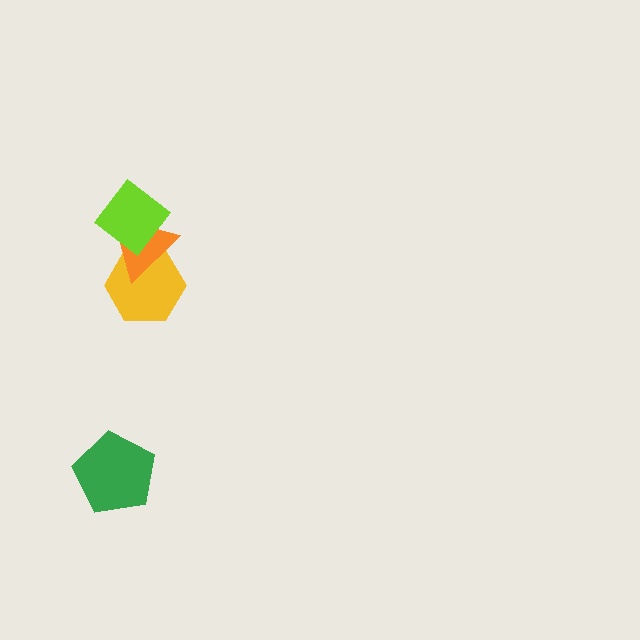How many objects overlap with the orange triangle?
2 objects overlap with the orange triangle.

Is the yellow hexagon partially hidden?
Yes, it is partially covered by another shape.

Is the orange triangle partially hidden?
Yes, it is partially covered by another shape.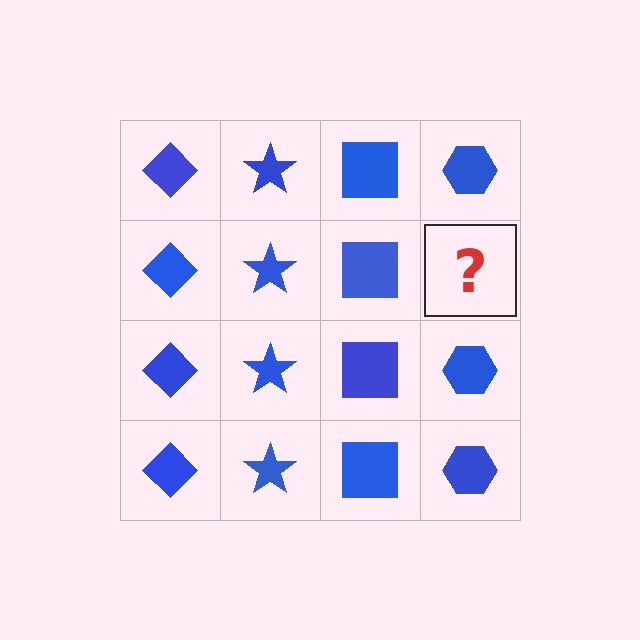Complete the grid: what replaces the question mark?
The question mark should be replaced with a blue hexagon.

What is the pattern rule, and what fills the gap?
The rule is that each column has a consistent shape. The gap should be filled with a blue hexagon.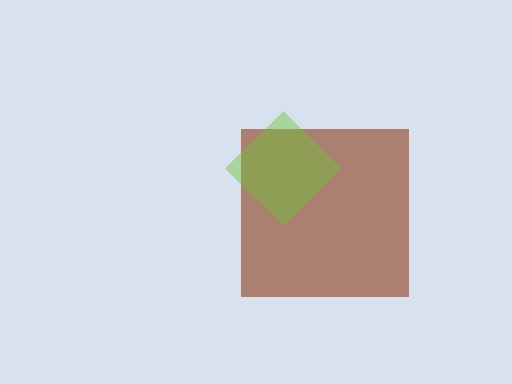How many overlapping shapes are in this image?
There are 2 overlapping shapes in the image.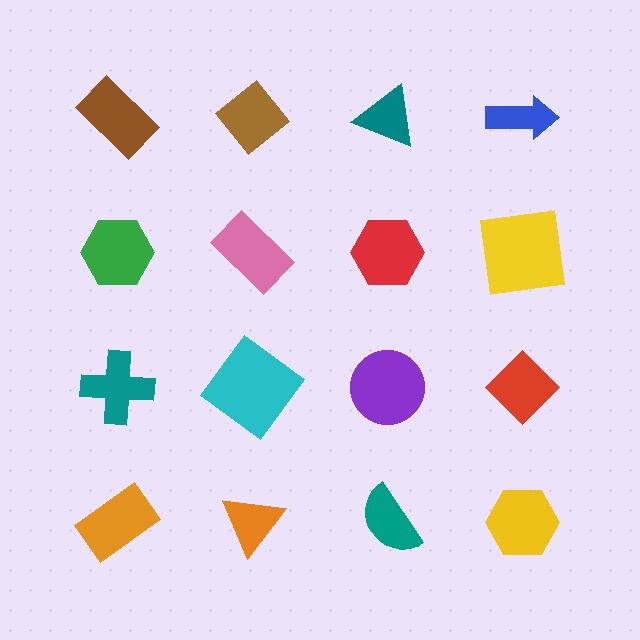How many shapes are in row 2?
4 shapes.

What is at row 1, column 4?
A blue arrow.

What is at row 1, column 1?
A brown rectangle.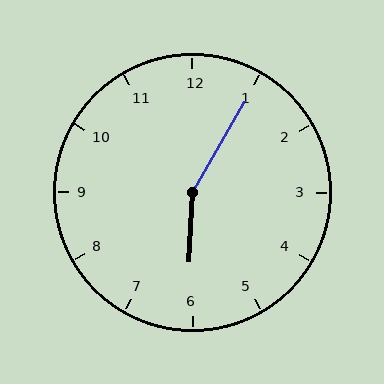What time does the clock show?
6:05.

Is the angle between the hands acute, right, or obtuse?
It is obtuse.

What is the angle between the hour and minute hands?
Approximately 152 degrees.